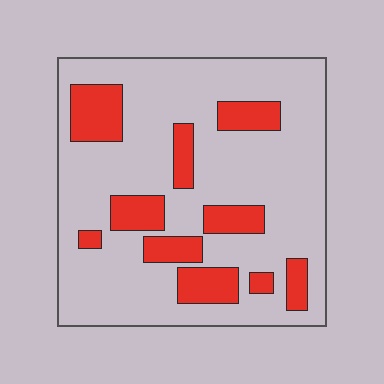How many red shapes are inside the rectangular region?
10.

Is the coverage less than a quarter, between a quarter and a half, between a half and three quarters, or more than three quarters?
Less than a quarter.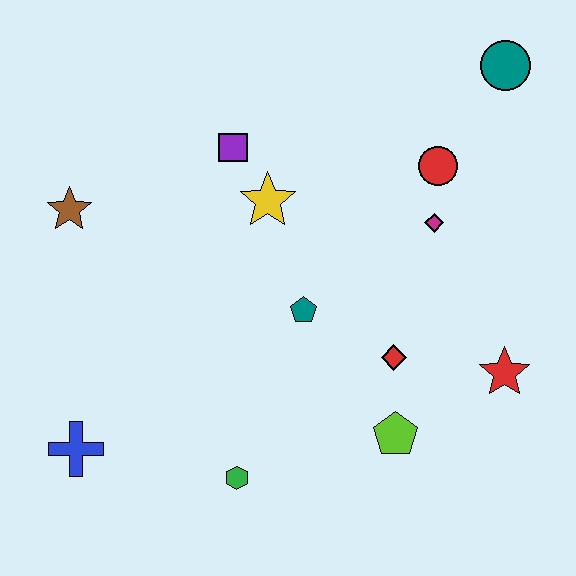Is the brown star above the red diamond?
Yes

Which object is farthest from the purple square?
The red star is farthest from the purple square.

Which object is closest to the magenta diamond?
The red circle is closest to the magenta diamond.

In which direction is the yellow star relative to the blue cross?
The yellow star is above the blue cross.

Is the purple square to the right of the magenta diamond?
No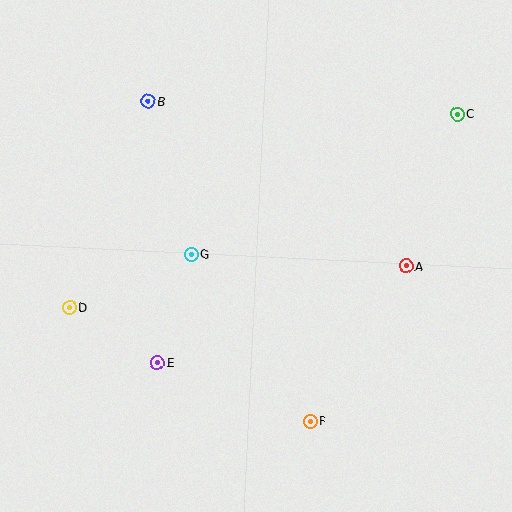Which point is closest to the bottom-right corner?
Point F is closest to the bottom-right corner.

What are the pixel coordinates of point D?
Point D is at (69, 307).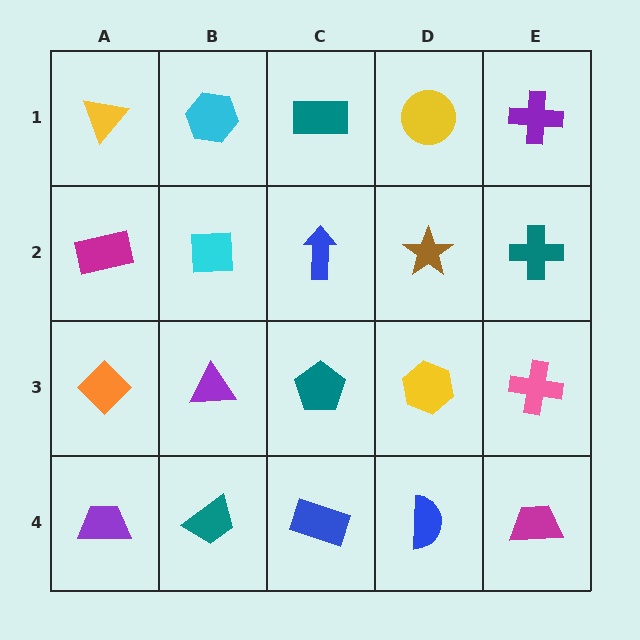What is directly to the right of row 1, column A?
A cyan hexagon.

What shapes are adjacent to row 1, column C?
A blue arrow (row 2, column C), a cyan hexagon (row 1, column B), a yellow circle (row 1, column D).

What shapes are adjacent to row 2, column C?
A teal rectangle (row 1, column C), a teal pentagon (row 3, column C), a cyan square (row 2, column B), a brown star (row 2, column D).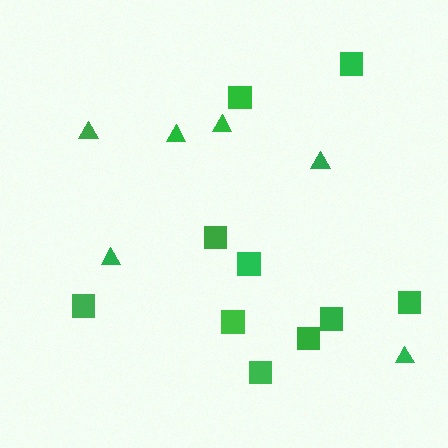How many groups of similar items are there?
There are 2 groups: one group of squares (10) and one group of triangles (6).